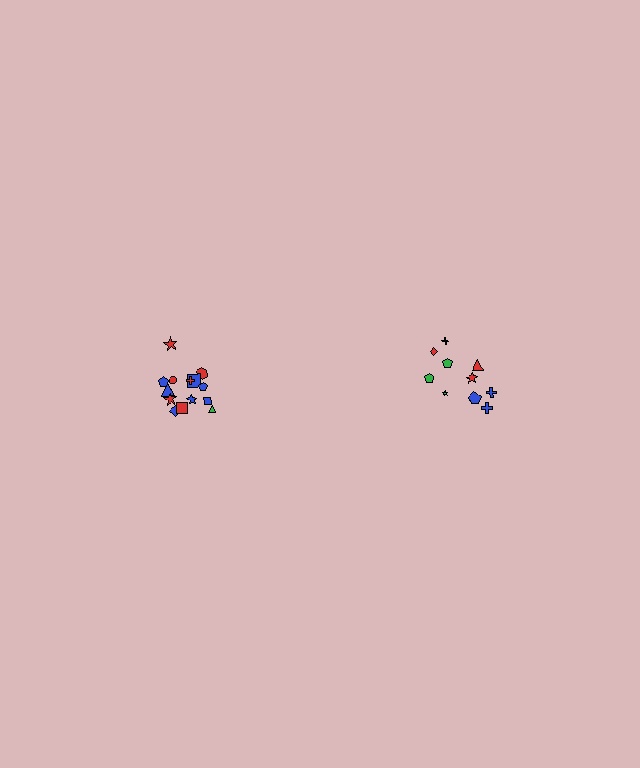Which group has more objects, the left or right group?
The left group.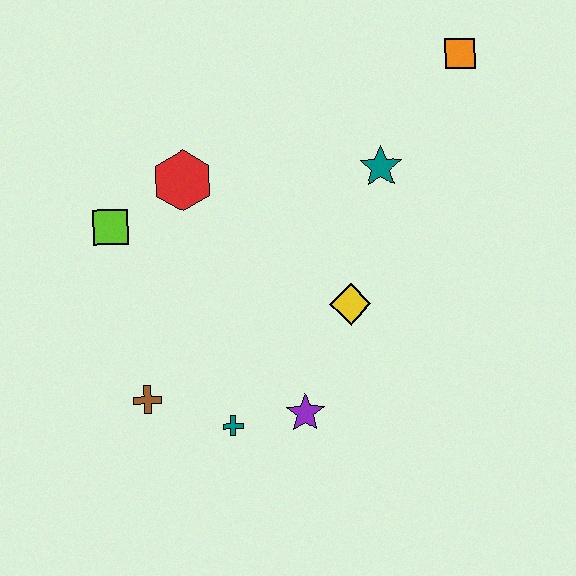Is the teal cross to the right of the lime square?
Yes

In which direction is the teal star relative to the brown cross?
The teal star is to the right of the brown cross.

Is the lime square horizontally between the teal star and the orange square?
No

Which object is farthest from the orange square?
The brown cross is farthest from the orange square.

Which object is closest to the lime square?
The red hexagon is closest to the lime square.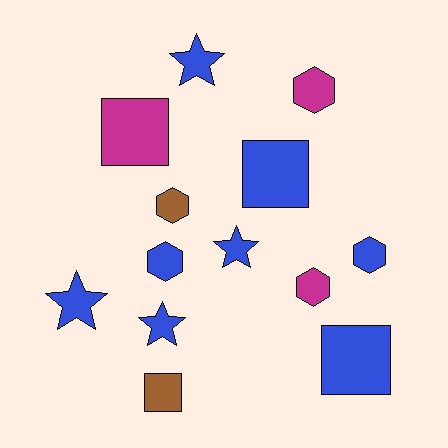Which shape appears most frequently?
Hexagon, with 5 objects.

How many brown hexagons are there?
There is 1 brown hexagon.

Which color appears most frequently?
Blue, with 8 objects.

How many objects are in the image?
There are 13 objects.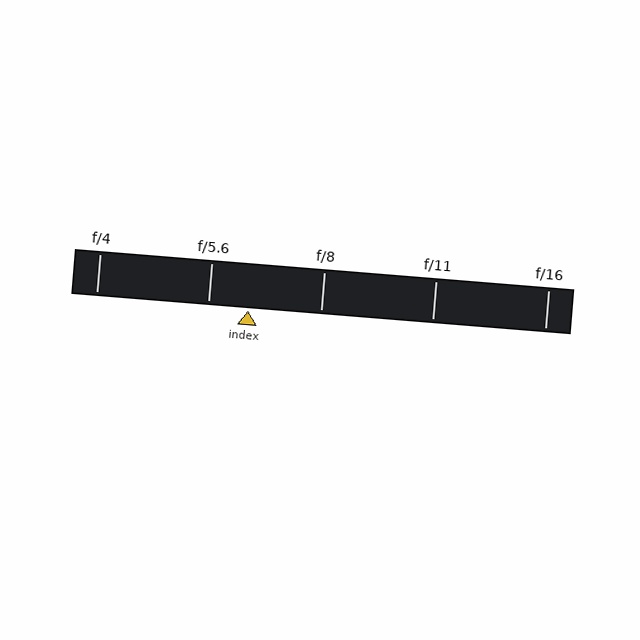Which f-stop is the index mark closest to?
The index mark is closest to f/5.6.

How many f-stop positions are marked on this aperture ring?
There are 5 f-stop positions marked.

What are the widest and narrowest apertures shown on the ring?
The widest aperture shown is f/4 and the narrowest is f/16.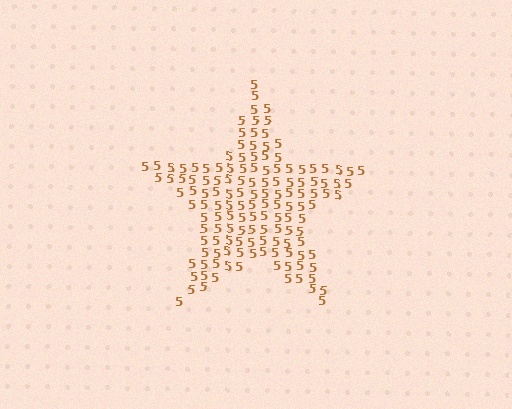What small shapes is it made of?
It is made of small digit 5's.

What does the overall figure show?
The overall figure shows a star.